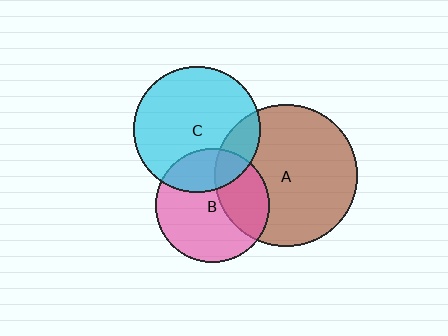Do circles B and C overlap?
Yes.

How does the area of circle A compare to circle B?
Approximately 1.6 times.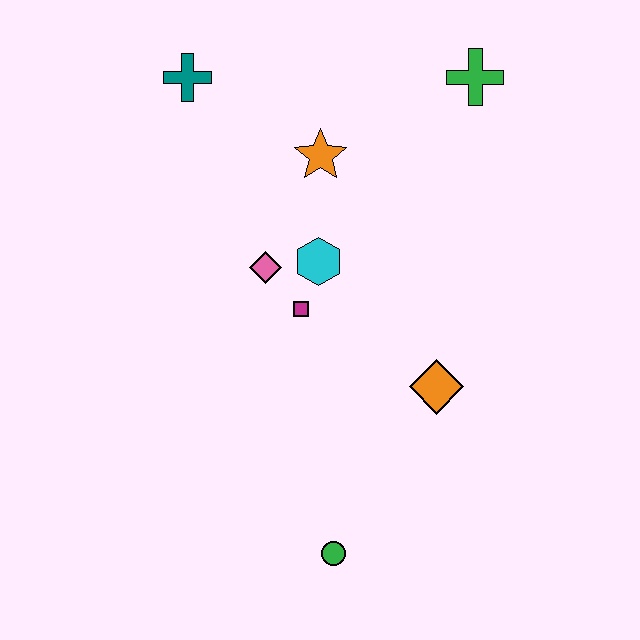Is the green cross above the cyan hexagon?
Yes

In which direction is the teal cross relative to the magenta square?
The teal cross is above the magenta square.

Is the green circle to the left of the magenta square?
No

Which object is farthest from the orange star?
The green circle is farthest from the orange star.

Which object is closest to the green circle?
The orange diamond is closest to the green circle.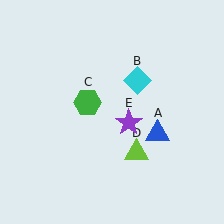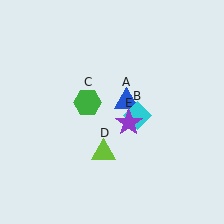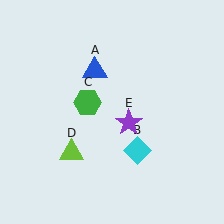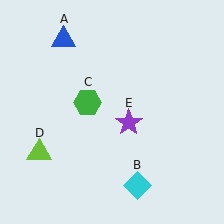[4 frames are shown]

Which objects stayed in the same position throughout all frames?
Green hexagon (object C) and purple star (object E) remained stationary.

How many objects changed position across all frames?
3 objects changed position: blue triangle (object A), cyan diamond (object B), lime triangle (object D).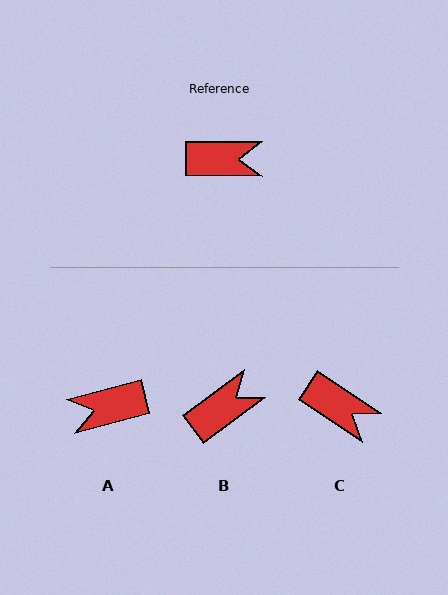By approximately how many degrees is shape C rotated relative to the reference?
Approximately 33 degrees clockwise.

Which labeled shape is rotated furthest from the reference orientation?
A, about 165 degrees away.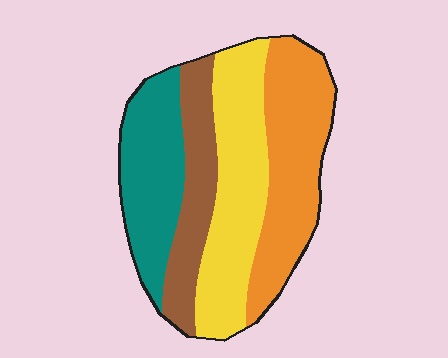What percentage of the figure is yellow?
Yellow covers about 30% of the figure.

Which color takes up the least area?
Brown, at roughly 20%.